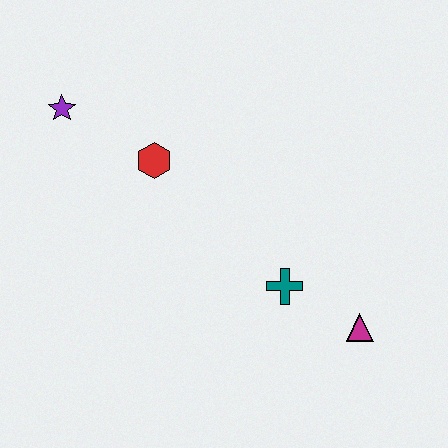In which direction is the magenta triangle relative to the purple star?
The magenta triangle is to the right of the purple star.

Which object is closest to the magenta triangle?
The teal cross is closest to the magenta triangle.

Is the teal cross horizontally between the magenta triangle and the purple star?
Yes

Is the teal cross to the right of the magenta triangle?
No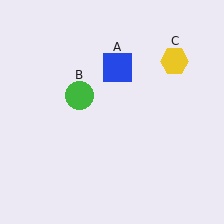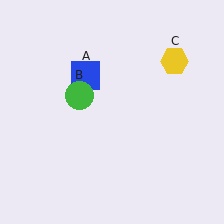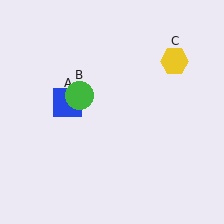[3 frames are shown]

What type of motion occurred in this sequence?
The blue square (object A) rotated counterclockwise around the center of the scene.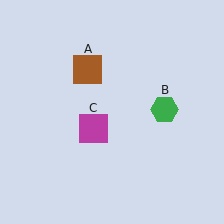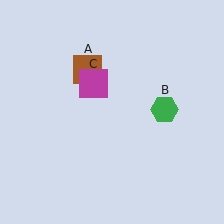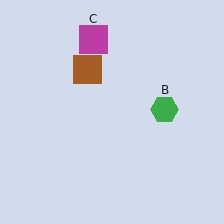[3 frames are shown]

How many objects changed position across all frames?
1 object changed position: magenta square (object C).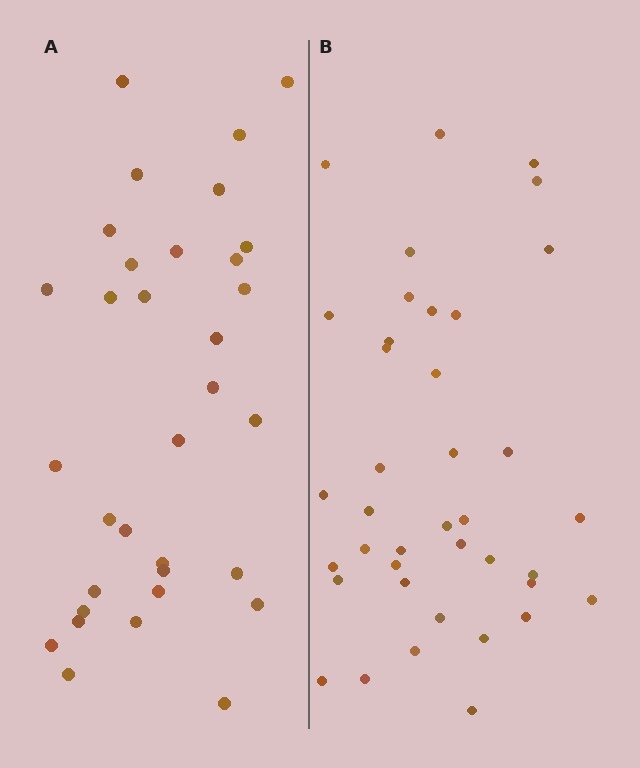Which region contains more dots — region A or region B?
Region B (the right region) has more dots.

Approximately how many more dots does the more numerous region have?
Region B has about 6 more dots than region A.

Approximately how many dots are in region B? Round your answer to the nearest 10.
About 40 dots. (The exact count is 39, which rounds to 40.)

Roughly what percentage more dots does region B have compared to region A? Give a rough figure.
About 20% more.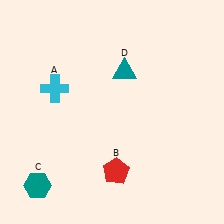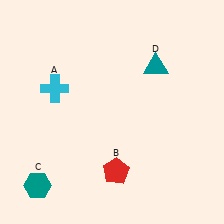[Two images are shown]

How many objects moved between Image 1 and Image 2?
1 object moved between the two images.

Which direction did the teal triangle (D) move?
The teal triangle (D) moved right.